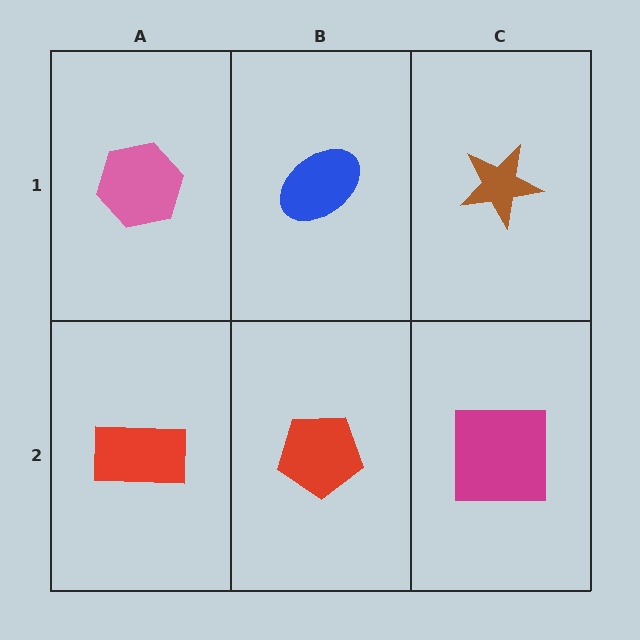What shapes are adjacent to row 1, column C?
A magenta square (row 2, column C), a blue ellipse (row 1, column B).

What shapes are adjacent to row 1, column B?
A red pentagon (row 2, column B), a pink hexagon (row 1, column A), a brown star (row 1, column C).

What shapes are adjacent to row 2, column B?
A blue ellipse (row 1, column B), a red rectangle (row 2, column A), a magenta square (row 2, column C).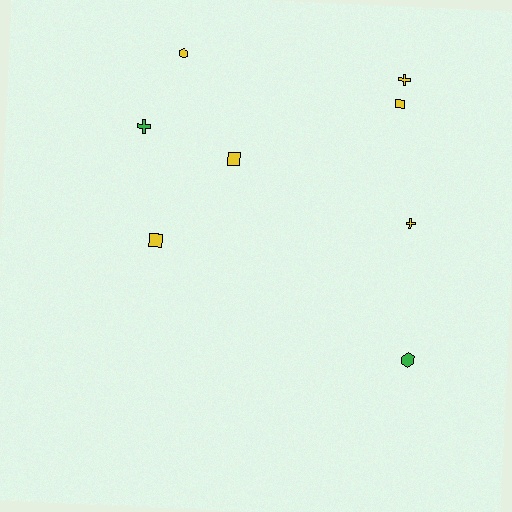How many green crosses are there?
There is 1 green cross.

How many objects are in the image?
There are 8 objects.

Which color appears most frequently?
Yellow, with 6 objects.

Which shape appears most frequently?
Cross, with 3 objects.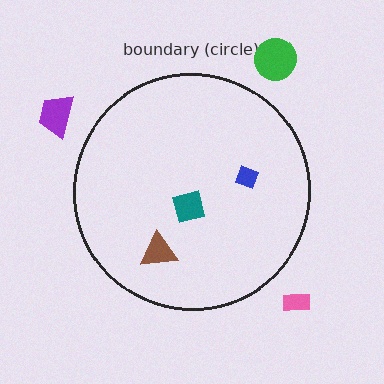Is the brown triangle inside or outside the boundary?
Inside.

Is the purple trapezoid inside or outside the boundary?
Outside.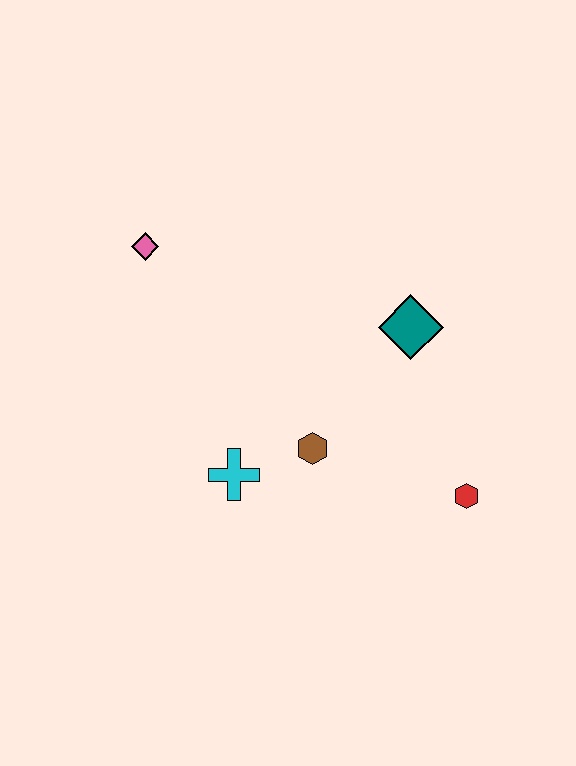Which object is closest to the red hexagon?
The brown hexagon is closest to the red hexagon.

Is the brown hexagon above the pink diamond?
No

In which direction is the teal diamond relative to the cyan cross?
The teal diamond is to the right of the cyan cross.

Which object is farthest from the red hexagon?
The pink diamond is farthest from the red hexagon.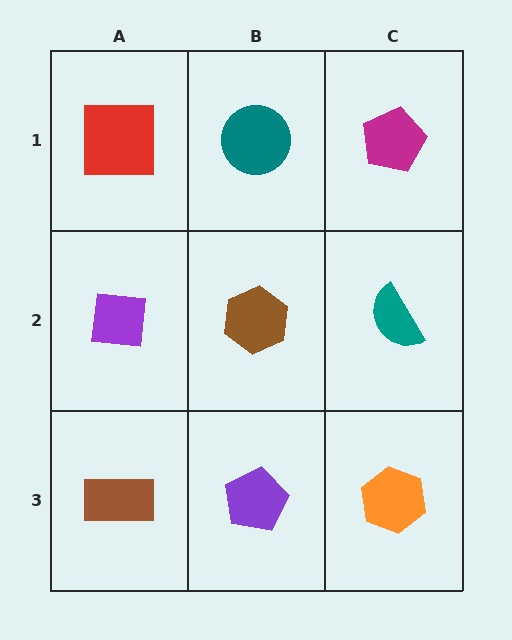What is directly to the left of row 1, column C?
A teal circle.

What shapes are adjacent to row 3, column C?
A teal semicircle (row 2, column C), a purple pentagon (row 3, column B).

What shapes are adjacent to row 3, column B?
A brown hexagon (row 2, column B), a brown rectangle (row 3, column A), an orange hexagon (row 3, column C).